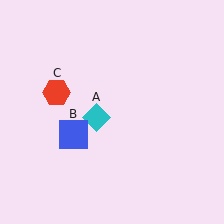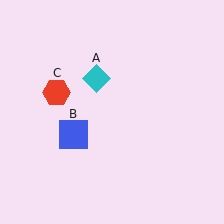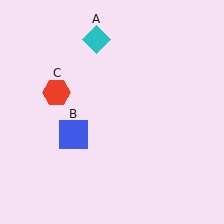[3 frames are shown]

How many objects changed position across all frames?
1 object changed position: cyan diamond (object A).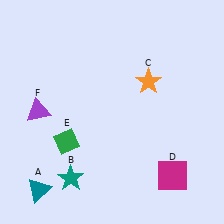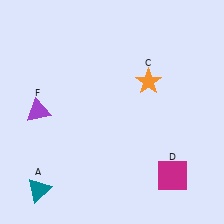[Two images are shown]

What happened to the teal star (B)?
The teal star (B) was removed in Image 2. It was in the bottom-left area of Image 1.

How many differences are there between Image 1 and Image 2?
There are 2 differences between the two images.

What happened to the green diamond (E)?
The green diamond (E) was removed in Image 2. It was in the bottom-left area of Image 1.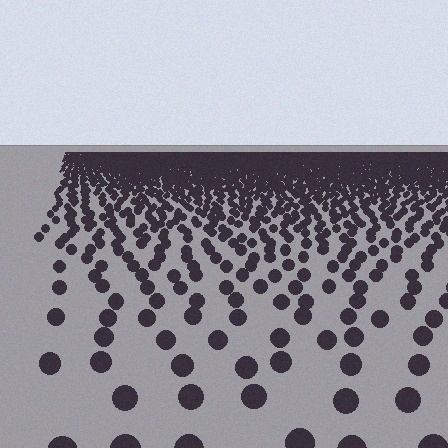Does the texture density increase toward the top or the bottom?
Density increases toward the top.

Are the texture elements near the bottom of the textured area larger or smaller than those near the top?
Larger. Near the bottom, elements are closer to the viewer and appear at a bigger on-screen size.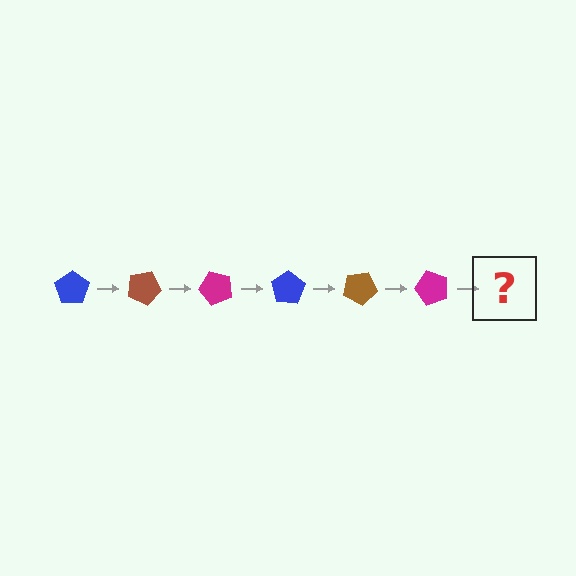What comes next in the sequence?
The next element should be a blue pentagon, rotated 150 degrees from the start.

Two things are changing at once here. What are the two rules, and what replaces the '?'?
The two rules are that it rotates 25 degrees each step and the color cycles through blue, brown, and magenta. The '?' should be a blue pentagon, rotated 150 degrees from the start.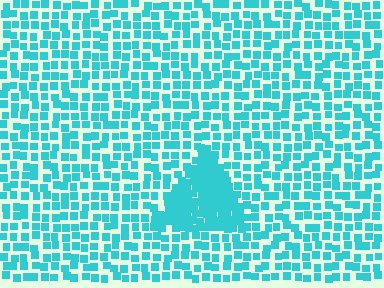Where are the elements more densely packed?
The elements are more densely packed inside the triangle boundary.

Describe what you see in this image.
The image contains small cyan elements arranged at two different densities. A triangle-shaped region is visible where the elements are more densely packed than the surrounding area.